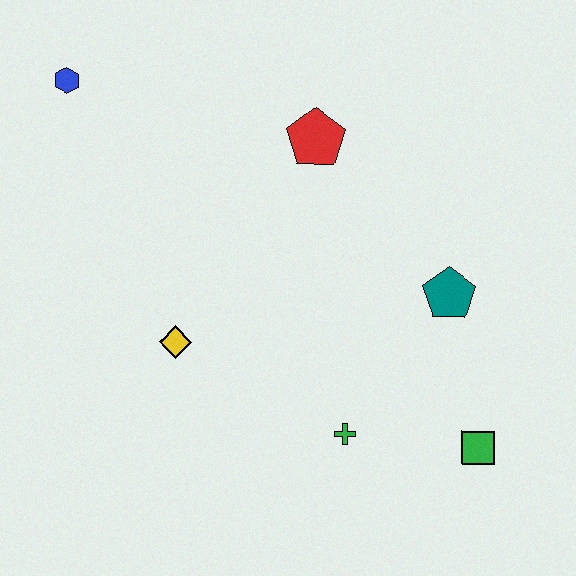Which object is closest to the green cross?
The green square is closest to the green cross.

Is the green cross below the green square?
No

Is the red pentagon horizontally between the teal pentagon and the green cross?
No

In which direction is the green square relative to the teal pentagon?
The green square is below the teal pentagon.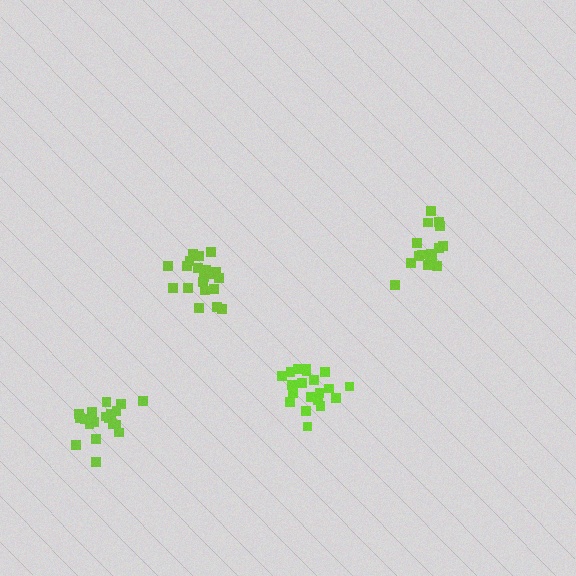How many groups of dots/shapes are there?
There are 4 groups.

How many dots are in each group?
Group 1: 19 dots, Group 2: 20 dots, Group 3: 17 dots, Group 4: 20 dots (76 total).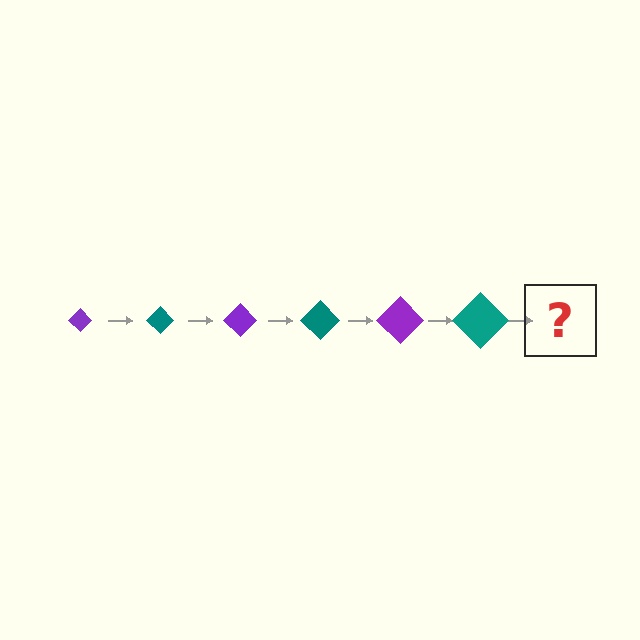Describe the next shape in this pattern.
It should be a purple diamond, larger than the previous one.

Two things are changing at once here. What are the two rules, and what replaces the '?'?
The two rules are that the diamond grows larger each step and the color cycles through purple and teal. The '?' should be a purple diamond, larger than the previous one.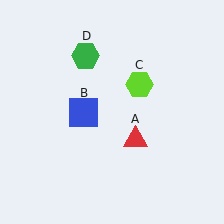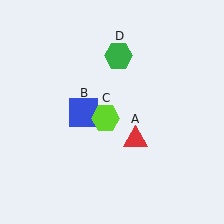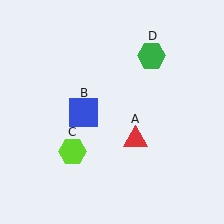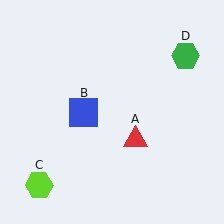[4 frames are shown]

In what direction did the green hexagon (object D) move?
The green hexagon (object D) moved right.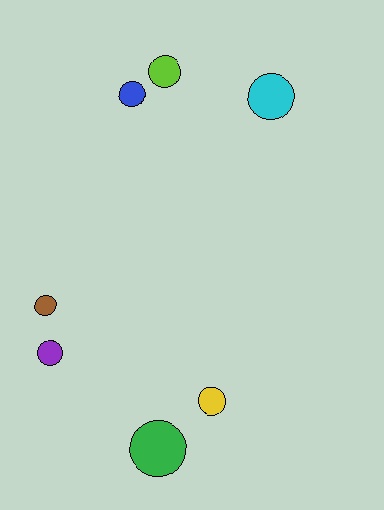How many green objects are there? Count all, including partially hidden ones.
There is 1 green object.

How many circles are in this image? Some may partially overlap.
There are 7 circles.